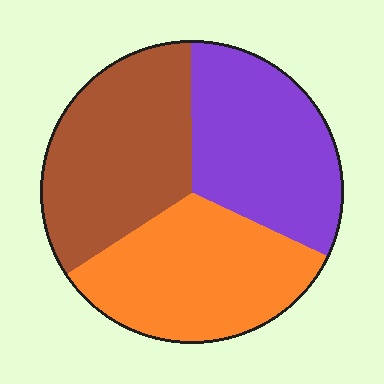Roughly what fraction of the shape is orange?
Orange takes up between a third and a half of the shape.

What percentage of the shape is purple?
Purple covers roughly 30% of the shape.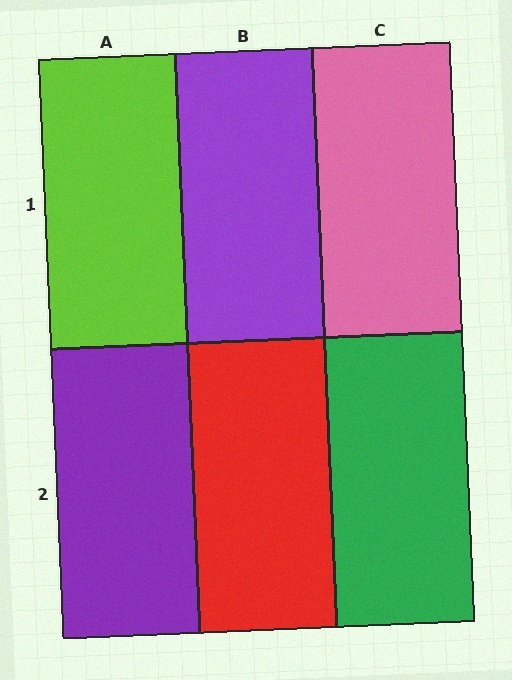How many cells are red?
1 cell is red.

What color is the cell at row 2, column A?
Purple.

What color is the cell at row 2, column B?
Red.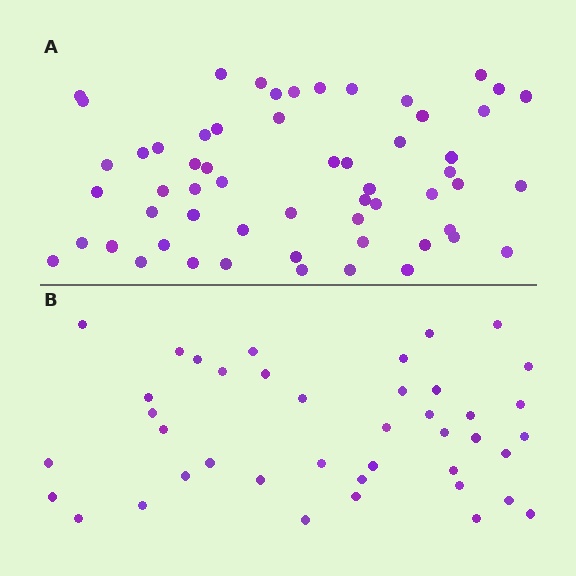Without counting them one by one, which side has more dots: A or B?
Region A (the top region) has more dots.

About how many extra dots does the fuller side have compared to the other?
Region A has approximately 15 more dots than region B.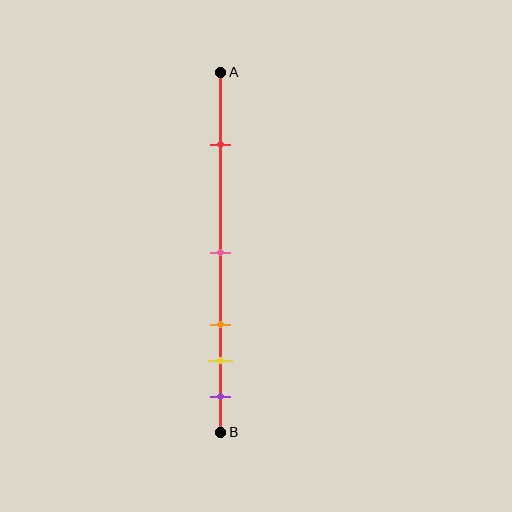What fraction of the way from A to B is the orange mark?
The orange mark is approximately 70% (0.7) of the way from A to B.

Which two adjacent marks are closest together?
The yellow and purple marks are the closest adjacent pair.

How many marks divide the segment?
There are 5 marks dividing the segment.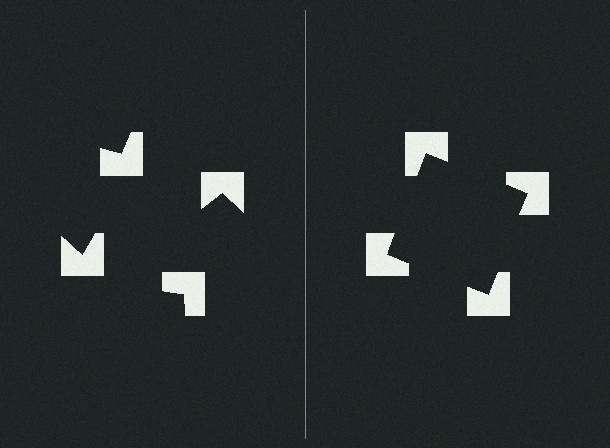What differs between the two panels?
The notched squares are positioned identically on both sides; only the wedge orientations differ. On the right they align to a square; on the left they are misaligned.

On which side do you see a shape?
An illusory square appears on the right side. On the left side the wedge cuts are rotated, so no coherent shape forms.